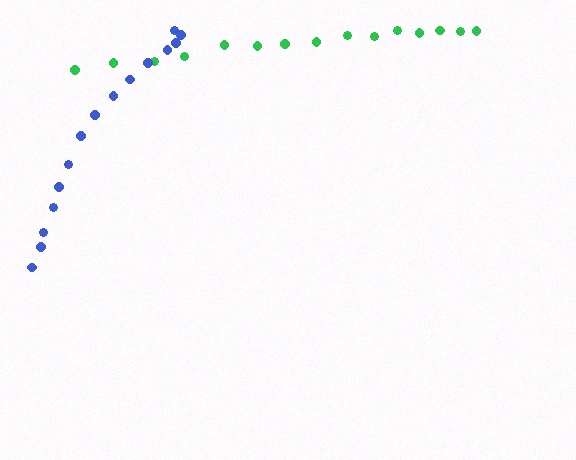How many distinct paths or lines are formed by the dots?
There are 2 distinct paths.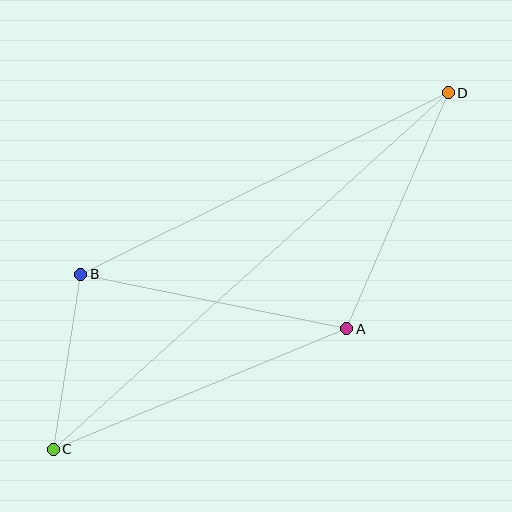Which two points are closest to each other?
Points B and C are closest to each other.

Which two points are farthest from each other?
Points C and D are farthest from each other.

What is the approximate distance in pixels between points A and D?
The distance between A and D is approximately 257 pixels.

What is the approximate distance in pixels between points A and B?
The distance between A and B is approximately 271 pixels.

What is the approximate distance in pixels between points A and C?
The distance between A and C is approximately 317 pixels.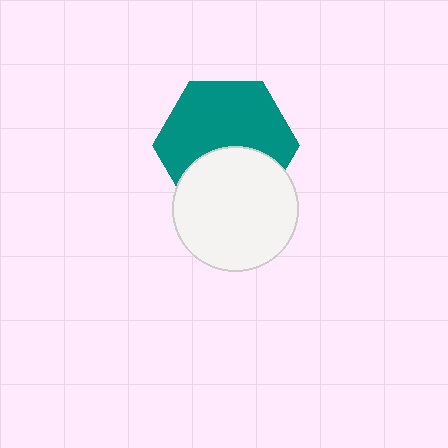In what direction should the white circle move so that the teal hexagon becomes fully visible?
The white circle should move down. That is the shortest direction to clear the overlap and leave the teal hexagon fully visible.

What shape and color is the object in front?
The object in front is a white circle.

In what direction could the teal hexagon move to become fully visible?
The teal hexagon could move up. That would shift it out from behind the white circle entirely.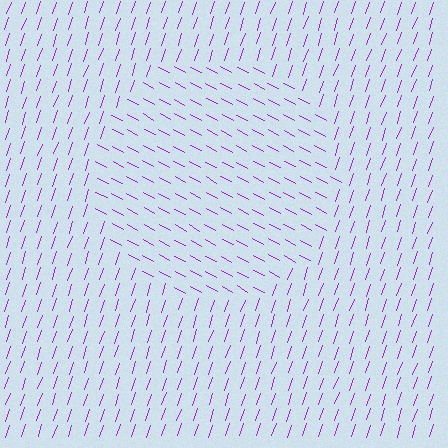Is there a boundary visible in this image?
Yes, there is a texture boundary formed by a change in line orientation.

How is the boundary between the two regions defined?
The boundary is defined purely by a change in line orientation (approximately 81 degrees difference). All lines are the same color and thickness.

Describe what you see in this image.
The image is filled with small purple line segments. A circle region in the image has lines oriented differently from the surrounding lines, creating a visible texture boundary.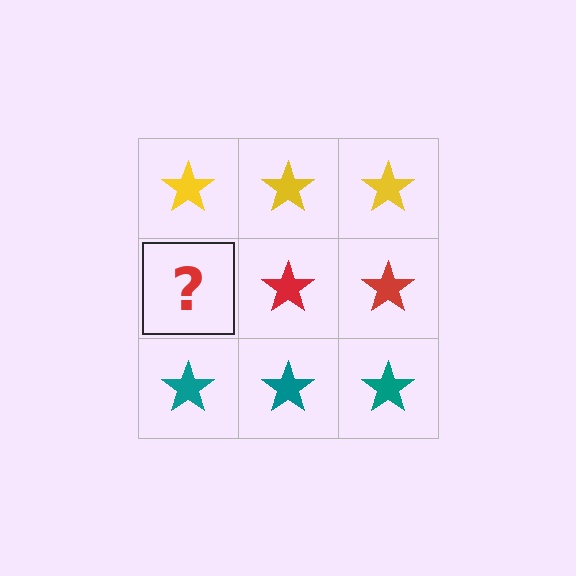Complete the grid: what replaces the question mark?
The question mark should be replaced with a red star.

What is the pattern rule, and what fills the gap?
The rule is that each row has a consistent color. The gap should be filled with a red star.